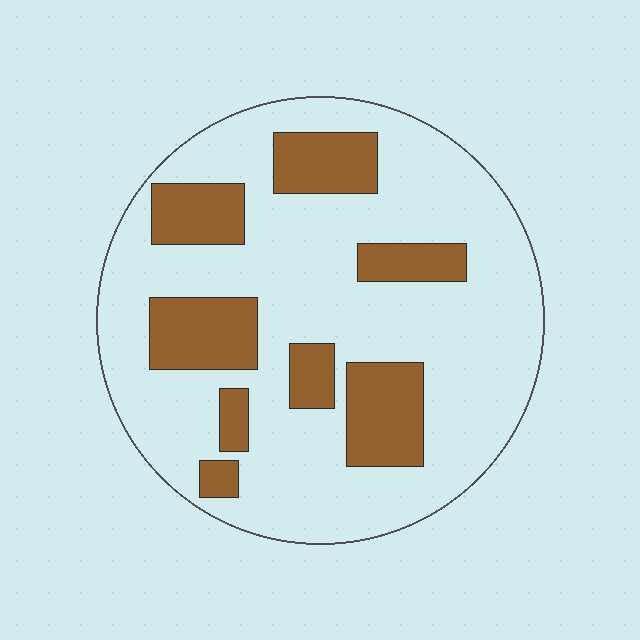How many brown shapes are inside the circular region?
8.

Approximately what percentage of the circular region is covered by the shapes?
Approximately 25%.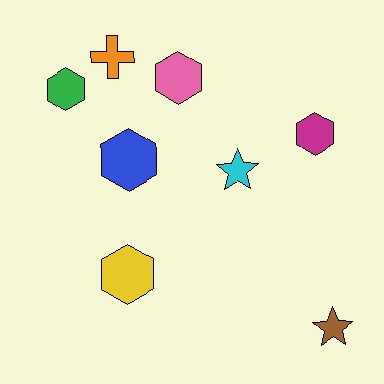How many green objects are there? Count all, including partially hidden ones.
There is 1 green object.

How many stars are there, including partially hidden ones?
There are 2 stars.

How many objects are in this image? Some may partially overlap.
There are 8 objects.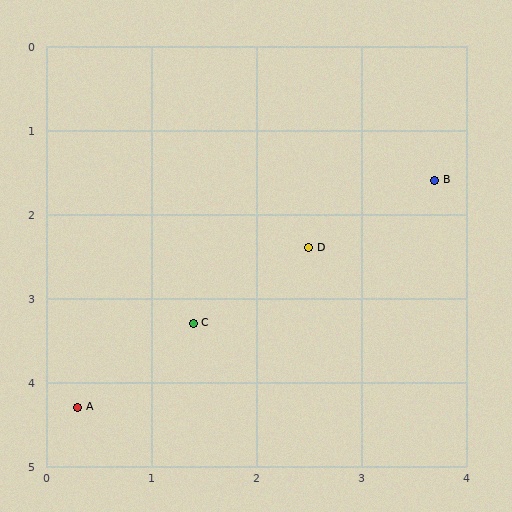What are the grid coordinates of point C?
Point C is at approximately (1.4, 3.3).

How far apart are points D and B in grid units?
Points D and B are about 1.4 grid units apart.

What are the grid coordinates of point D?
Point D is at approximately (2.5, 2.4).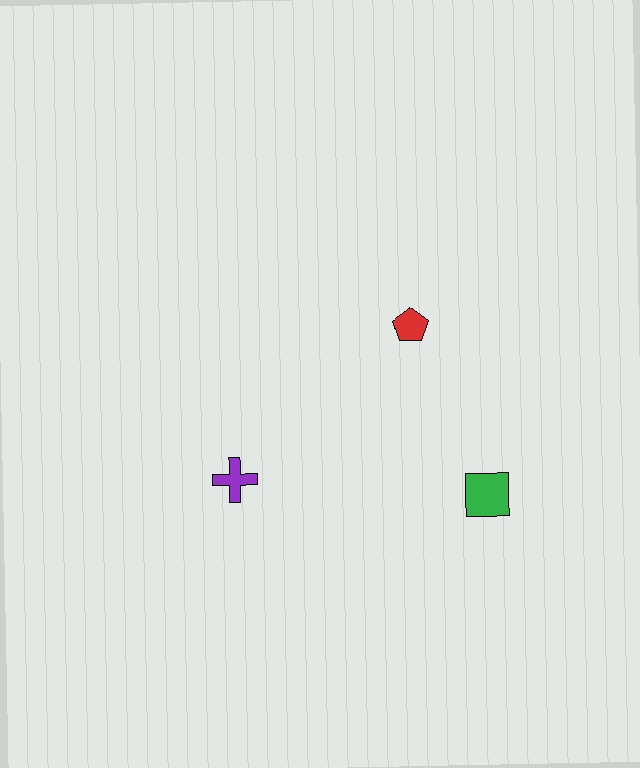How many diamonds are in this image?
There are no diamonds.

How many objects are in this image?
There are 3 objects.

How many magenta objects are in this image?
There are no magenta objects.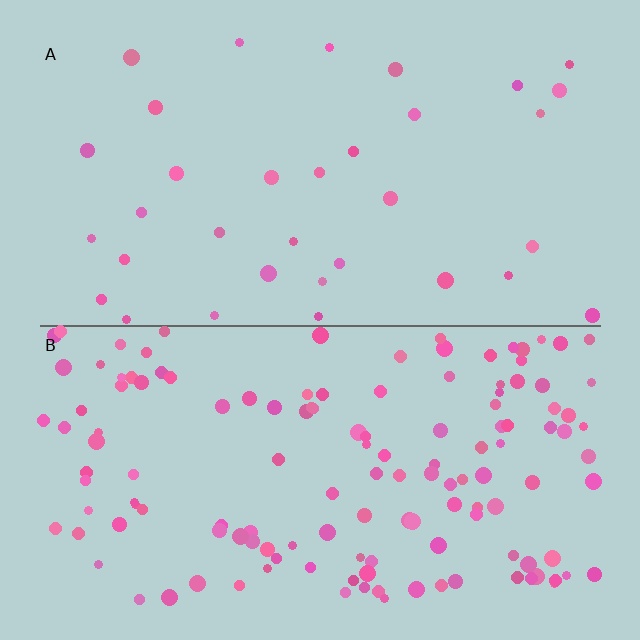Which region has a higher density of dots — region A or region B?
B (the bottom).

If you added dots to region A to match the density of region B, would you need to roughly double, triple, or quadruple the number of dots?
Approximately quadruple.